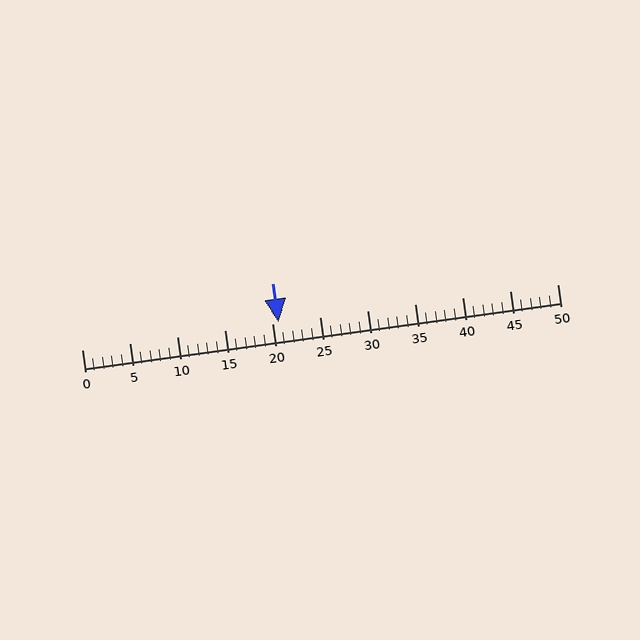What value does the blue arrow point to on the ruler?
The blue arrow points to approximately 21.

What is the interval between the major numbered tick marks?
The major tick marks are spaced 5 units apart.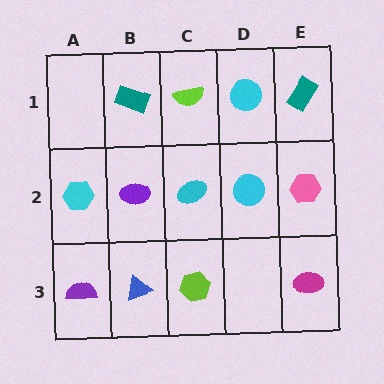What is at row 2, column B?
A purple ellipse.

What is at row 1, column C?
A lime semicircle.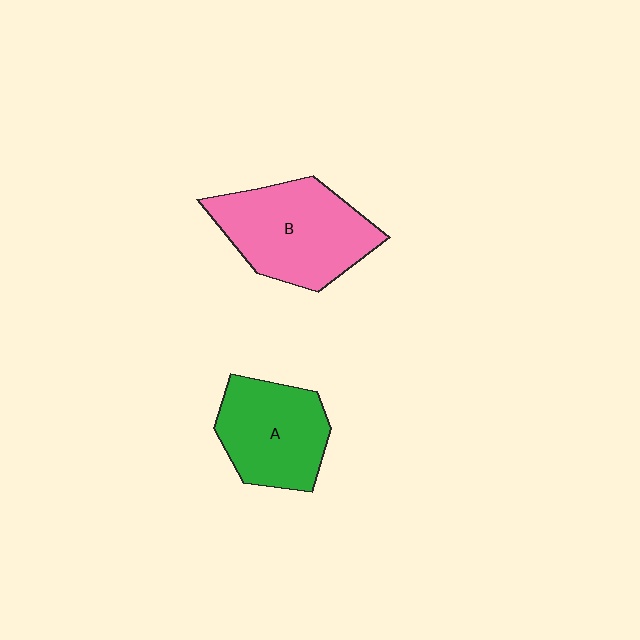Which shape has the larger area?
Shape B (pink).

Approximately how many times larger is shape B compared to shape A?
Approximately 1.2 times.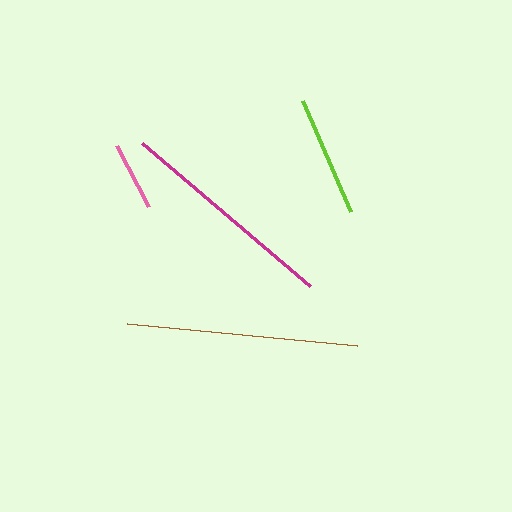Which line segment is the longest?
The brown line is the longest at approximately 231 pixels.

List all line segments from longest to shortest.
From longest to shortest: brown, magenta, lime, pink.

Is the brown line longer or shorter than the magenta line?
The brown line is longer than the magenta line.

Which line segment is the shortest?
The pink line is the shortest at approximately 69 pixels.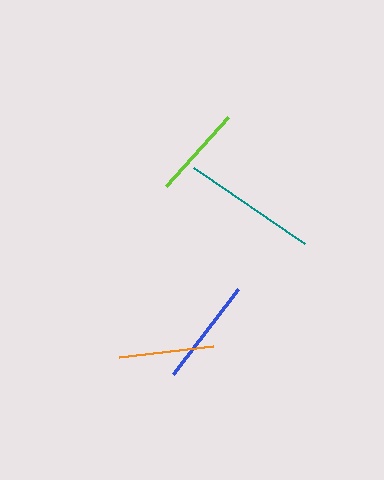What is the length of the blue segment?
The blue segment is approximately 107 pixels long.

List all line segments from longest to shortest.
From longest to shortest: teal, blue, orange, lime.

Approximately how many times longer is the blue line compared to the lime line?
The blue line is approximately 1.2 times the length of the lime line.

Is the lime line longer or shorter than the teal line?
The teal line is longer than the lime line.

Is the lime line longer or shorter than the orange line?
The orange line is longer than the lime line.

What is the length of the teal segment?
The teal segment is approximately 134 pixels long.